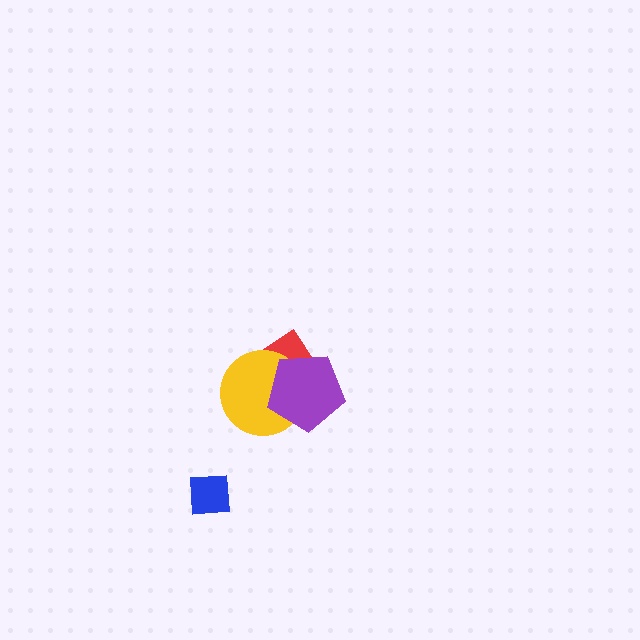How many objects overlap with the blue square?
0 objects overlap with the blue square.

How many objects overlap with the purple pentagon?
2 objects overlap with the purple pentagon.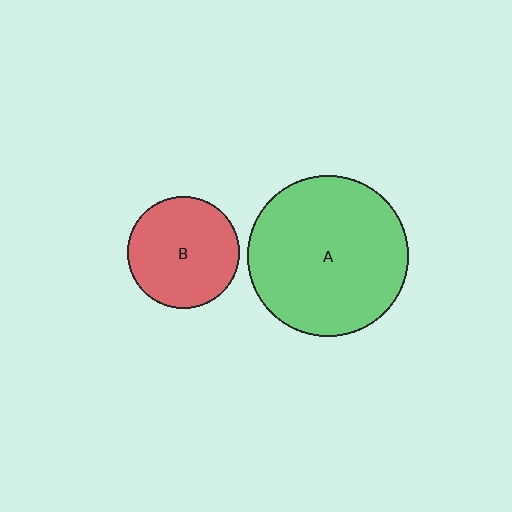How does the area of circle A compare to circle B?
Approximately 2.1 times.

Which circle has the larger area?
Circle A (green).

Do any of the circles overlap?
No, none of the circles overlap.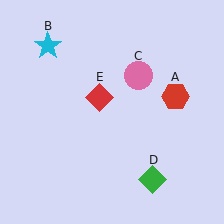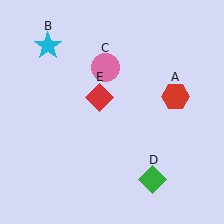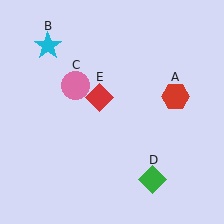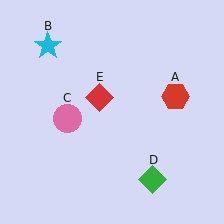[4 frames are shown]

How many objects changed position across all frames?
1 object changed position: pink circle (object C).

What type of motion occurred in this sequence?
The pink circle (object C) rotated counterclockwise around the center of the scene.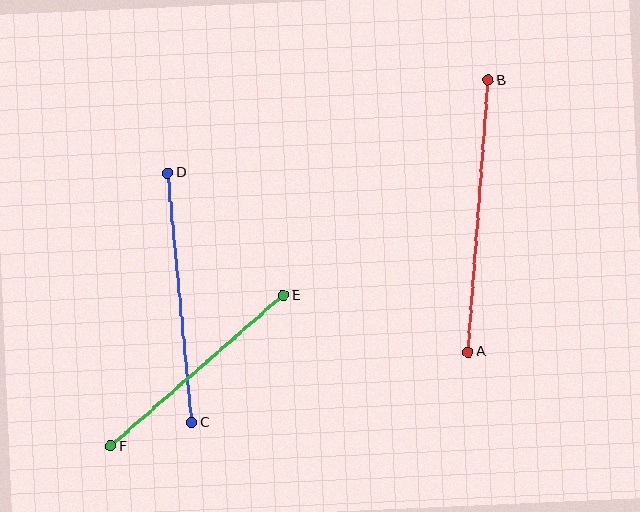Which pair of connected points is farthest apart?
Points A and B are farthest apart.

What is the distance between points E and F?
The distance is approximately 229 pixels.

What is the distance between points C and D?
The distance is approximately 251 pixels.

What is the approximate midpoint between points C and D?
The midpoint is at approximately (180, 298) pixels.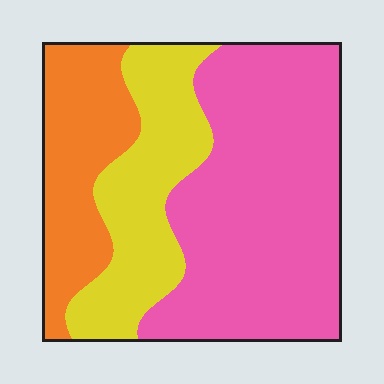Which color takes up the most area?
Pink, at roughly 55%.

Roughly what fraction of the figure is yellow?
Yellow covers roughly 25% of the figure.